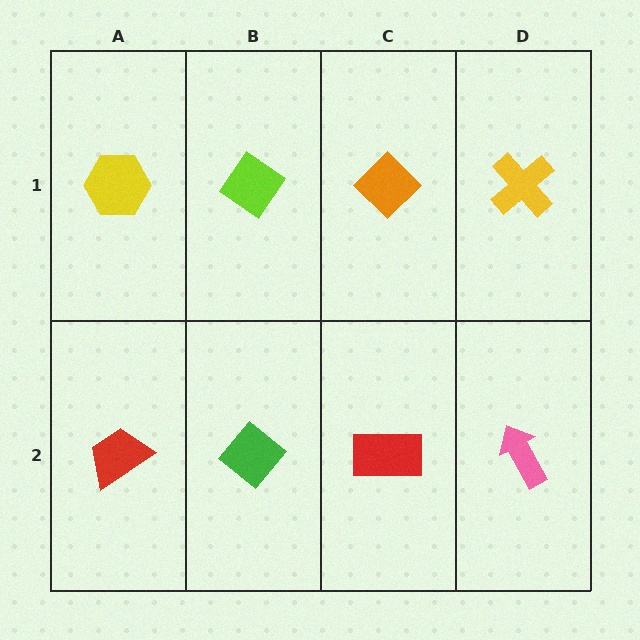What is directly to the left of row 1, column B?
A yellow hexagon.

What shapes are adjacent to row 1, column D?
A pink arrow (row 2, column D), an orange diamond (row 1, column C).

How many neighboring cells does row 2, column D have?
2.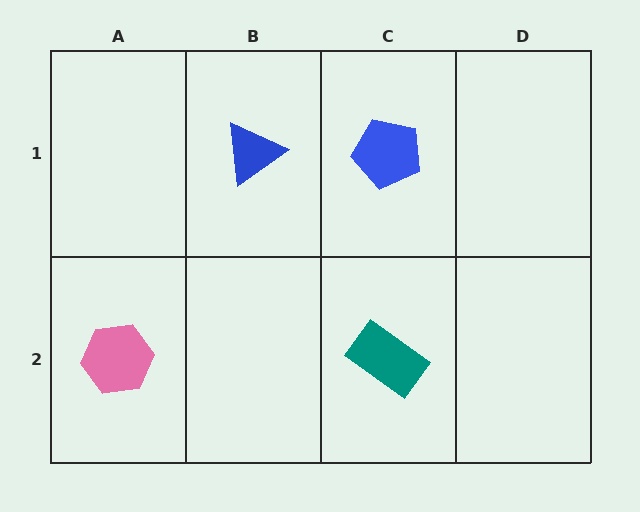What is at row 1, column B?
A blue triangle.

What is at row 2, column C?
A teal rectangle.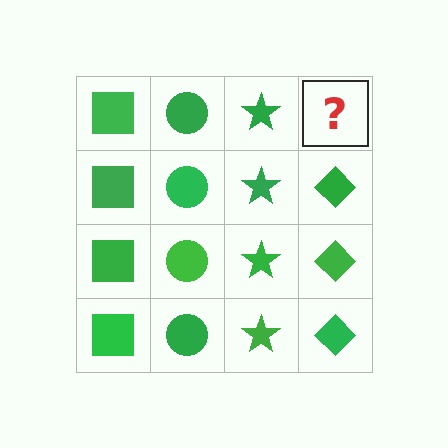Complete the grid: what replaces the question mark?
The question mark should be replaced with a green diamond.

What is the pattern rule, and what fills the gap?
The rule is that each column has a consistent shape. The gap should be filled with a green diamond.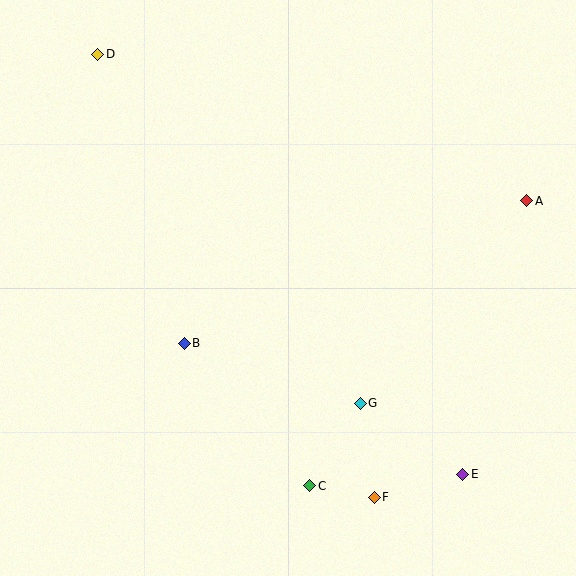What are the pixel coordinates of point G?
Point G is at (360, 403).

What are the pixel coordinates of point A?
Point A is at (527, 201).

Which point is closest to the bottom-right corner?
Point E is closest to the bottom-right corner.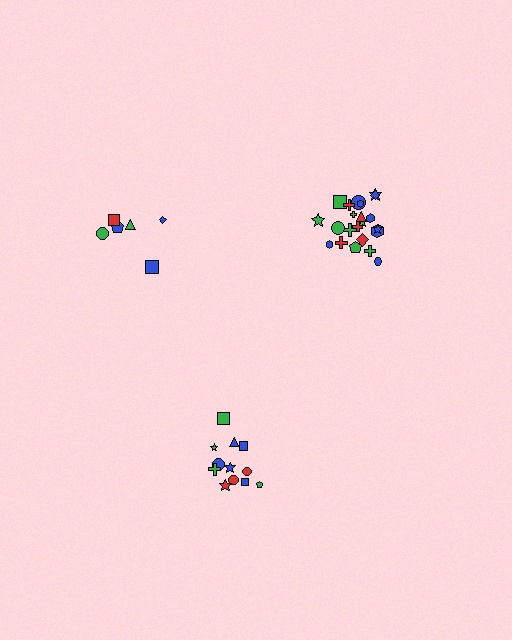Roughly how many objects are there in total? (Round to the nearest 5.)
Roughly 40 objects in total.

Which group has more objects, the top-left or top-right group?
The top-right group.